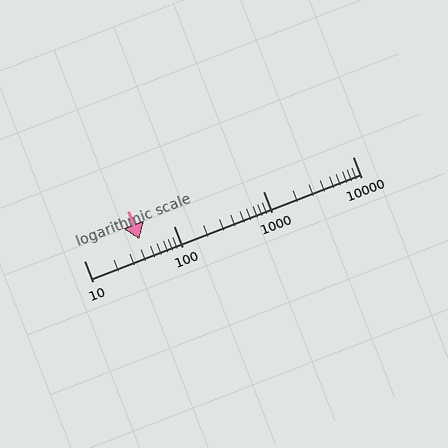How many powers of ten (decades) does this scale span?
The scale spans 3 decades, from 10 to 10000.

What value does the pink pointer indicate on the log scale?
The pointer indicates approximately 42.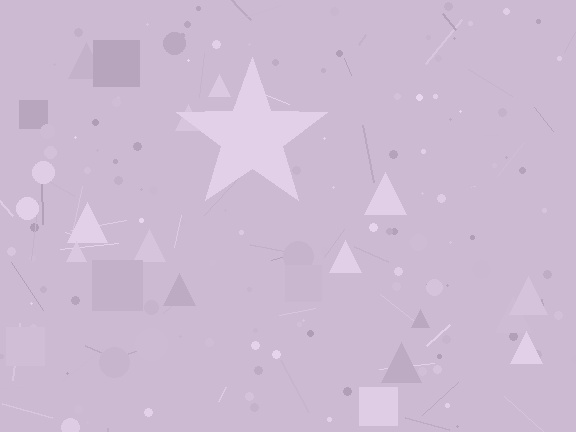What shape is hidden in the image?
A star is hidden in the image.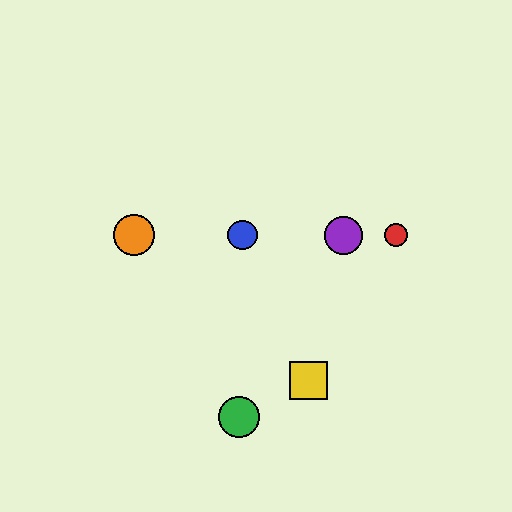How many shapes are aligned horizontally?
4 shapes (the red circle, the blue circle, the purple circle, the orange circle) are aligned horizontally.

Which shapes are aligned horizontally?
The red circle, the blue circle, the purple circle, the orange circle are aligned horizontally.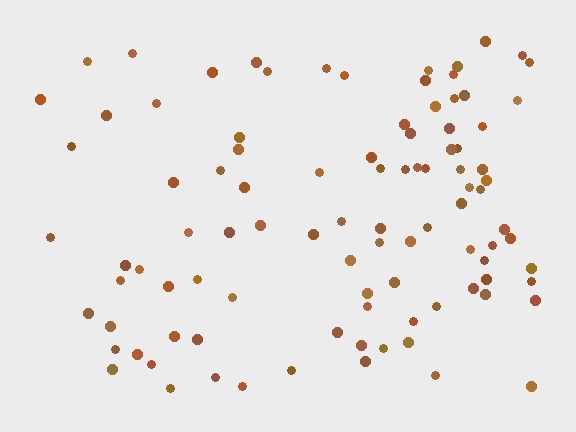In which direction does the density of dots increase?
From left to right, with the right side densest.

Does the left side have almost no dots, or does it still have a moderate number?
Still a moderate number, just noticeably fewer than the right.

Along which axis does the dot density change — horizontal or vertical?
Horizontal.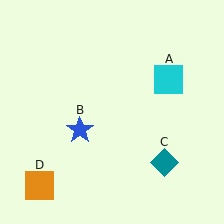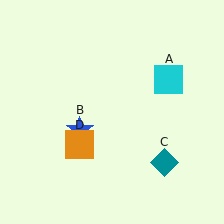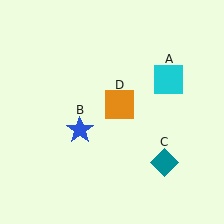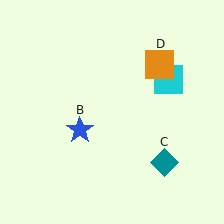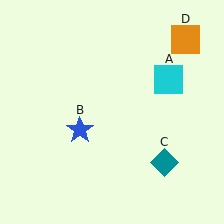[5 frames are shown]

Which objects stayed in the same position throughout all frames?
Cyan square (object A) and blue star (object B) and teal diamond (object C) remained stationary.